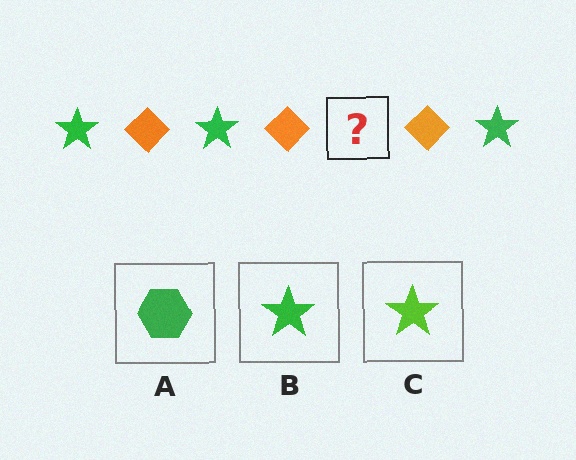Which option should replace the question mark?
Option B.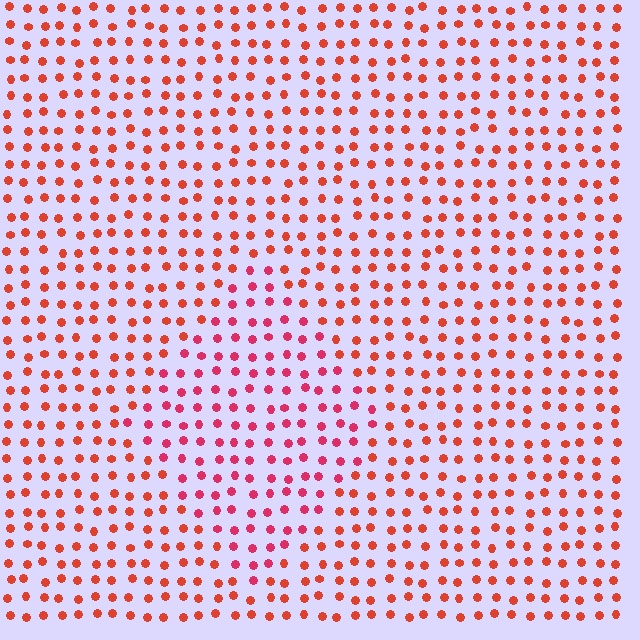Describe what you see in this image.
The image is filled with small red elements in a uniform arrangement. A diamond-shaped region is visible where the elements are tinted to a slightly different hue, forming a subtle color boundary.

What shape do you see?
I see a diamond.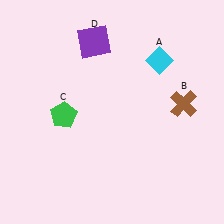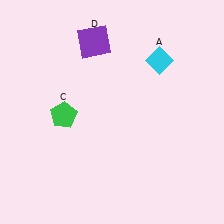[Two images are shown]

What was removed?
The brown cross (B) was removed in Image 2.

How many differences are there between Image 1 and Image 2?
There is 1 difference between the two images.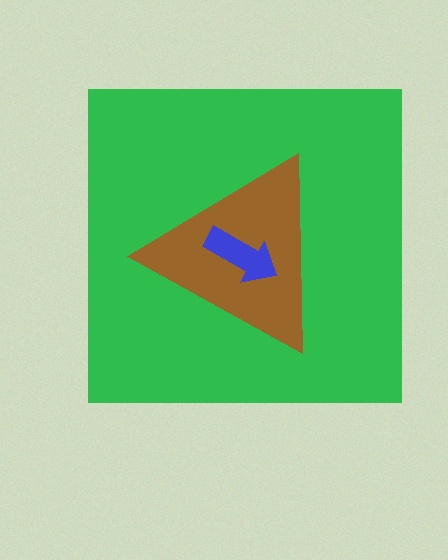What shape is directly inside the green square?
The brown triangle.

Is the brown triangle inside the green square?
Yes.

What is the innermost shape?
The blue arrow.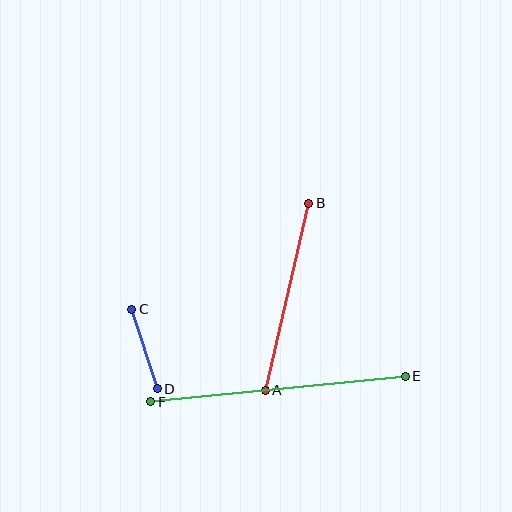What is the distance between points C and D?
The distance is approximately 83 pixels.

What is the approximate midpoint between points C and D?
The midpoint is at approximately (144, 349) pixels.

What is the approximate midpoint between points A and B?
The midpoint is at approximately (287, 297) pixels.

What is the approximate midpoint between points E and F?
The midpoint is at approximately (278, 389) pixels.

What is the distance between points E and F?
The distance is approximately 256 pixels.